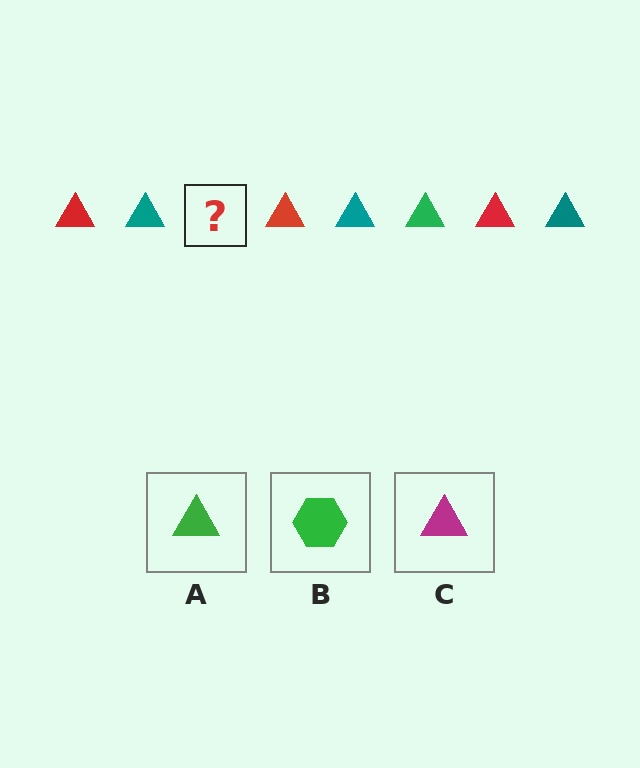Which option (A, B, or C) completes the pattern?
A.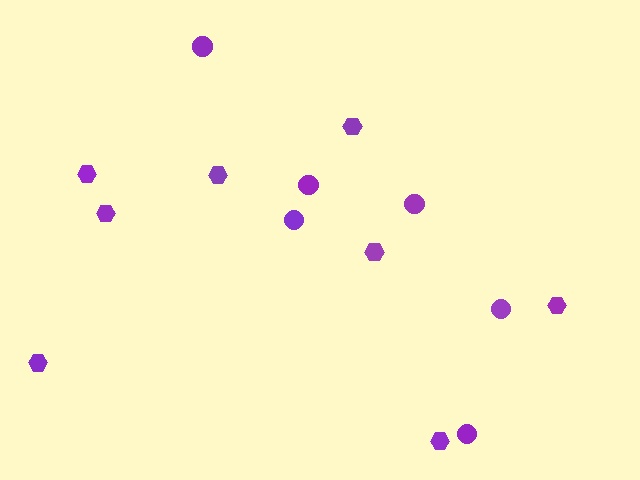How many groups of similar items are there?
There are 2 groups: one group of hexagons (8) and one group of circles (6).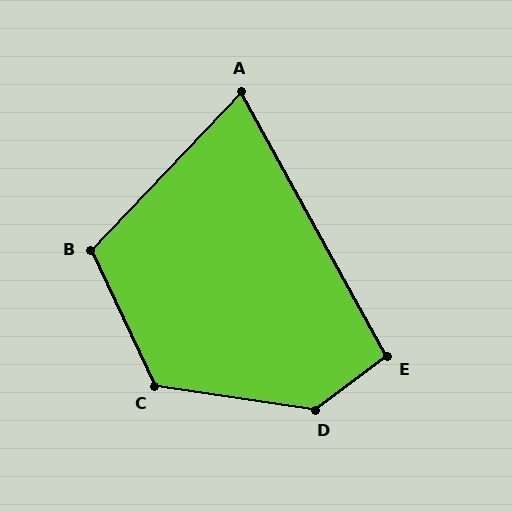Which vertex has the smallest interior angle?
A, at approximately 72 degrees.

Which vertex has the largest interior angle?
D, at approximately 135 degrees.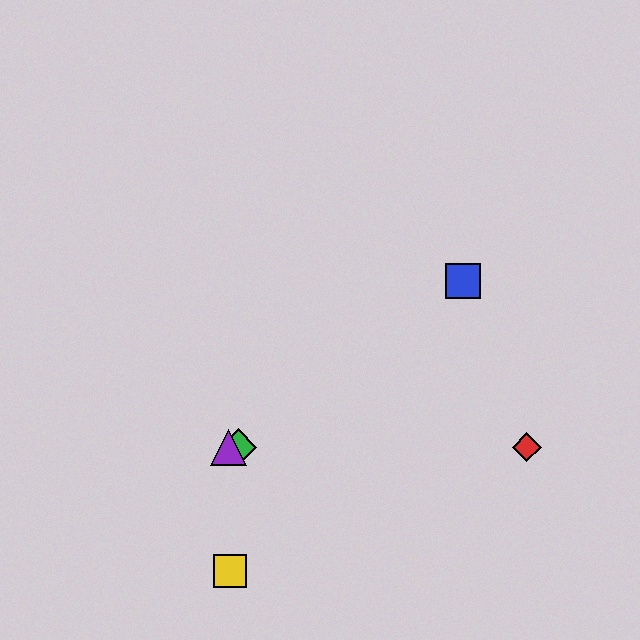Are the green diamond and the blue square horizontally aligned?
No, the green diamond is at y≈447 and the blue square is at y≈281.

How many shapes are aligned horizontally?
3 shapes (the red diamond, the green diamond, the purple triangle) are aligned horizontally.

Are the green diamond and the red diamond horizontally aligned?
Yes, both are at y≈447.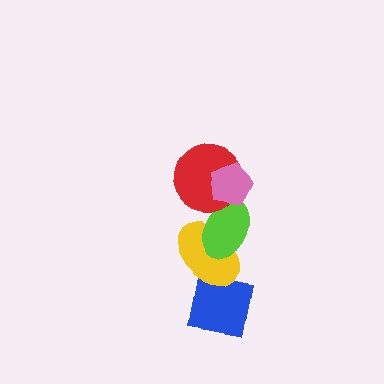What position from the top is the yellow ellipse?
The yellow ellipse is 4th from the top.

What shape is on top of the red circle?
The pink pentagon is on top of the red circle.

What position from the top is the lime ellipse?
The lime ellipse is 3rd from the top.